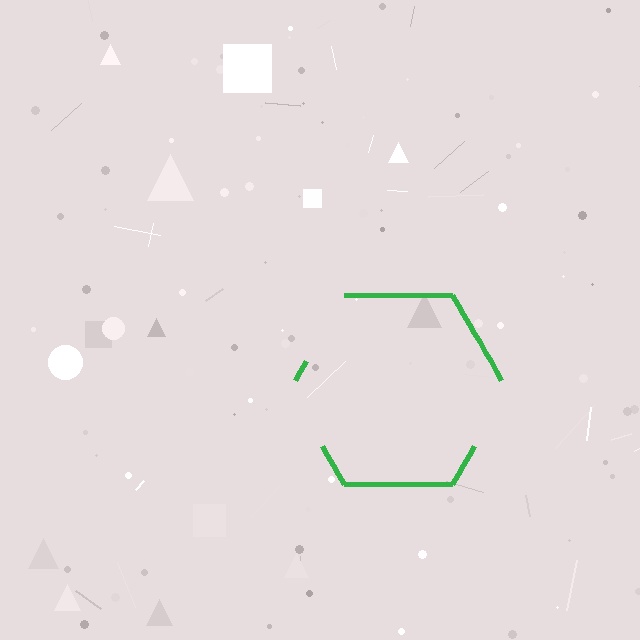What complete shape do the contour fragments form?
The contour fragments form a hexagon.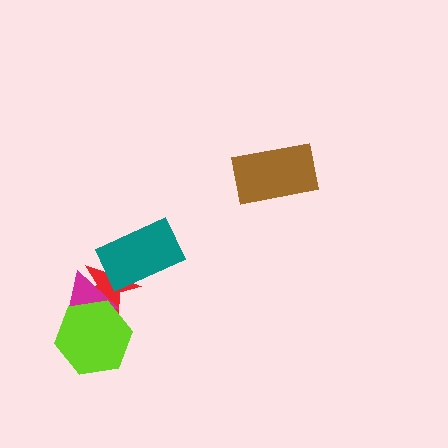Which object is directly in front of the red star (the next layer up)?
The magenta triangle is directly in front of the red star.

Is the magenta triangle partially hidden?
Yes, it is partially covered by another shape.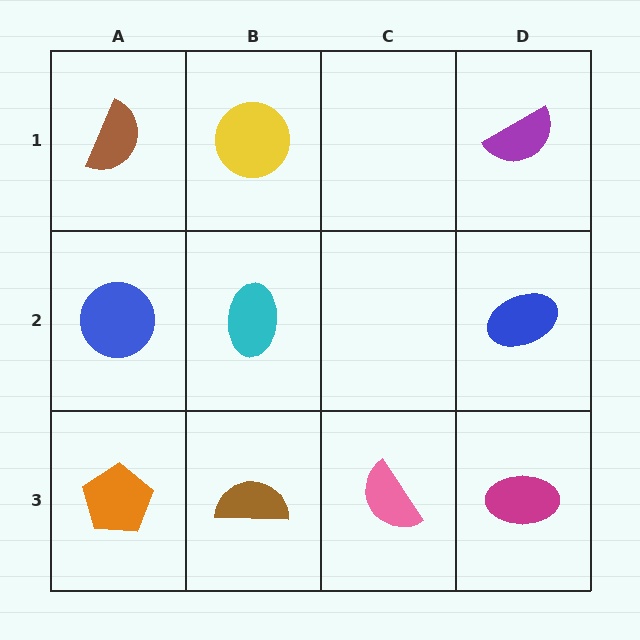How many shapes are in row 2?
3 shapes.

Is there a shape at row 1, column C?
No, that cell is empty.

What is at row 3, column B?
A brown semicircle.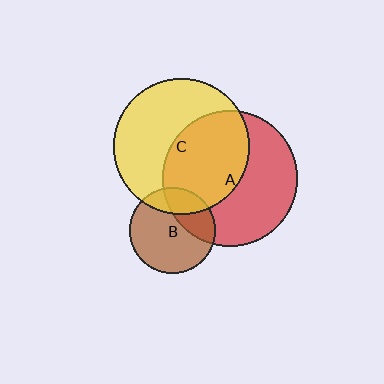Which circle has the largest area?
Circle C (yellow).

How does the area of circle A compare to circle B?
Approximately 2.5 times.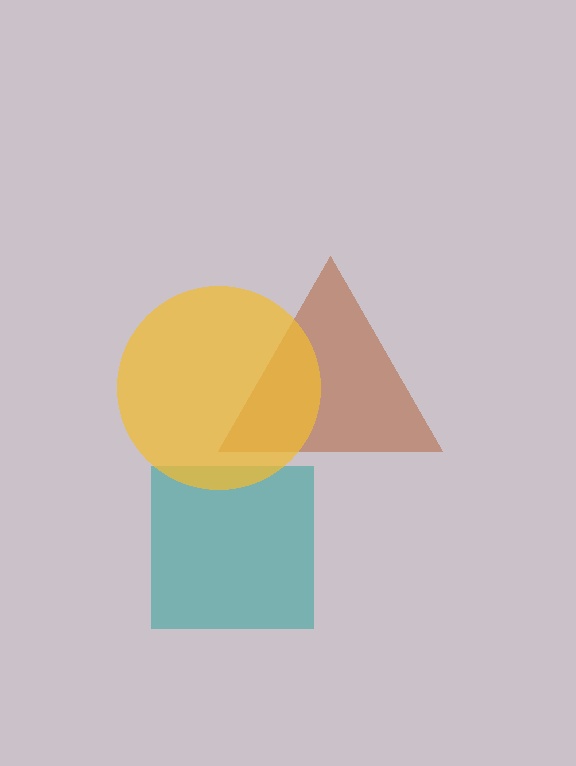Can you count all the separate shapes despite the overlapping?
Yes, there are 3 separate shapes.